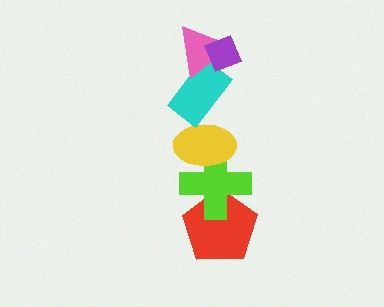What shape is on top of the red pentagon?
The lime cross is on top of the red pentagon.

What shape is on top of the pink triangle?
The purple diamond is on top of the pink triangle.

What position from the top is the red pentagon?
The red pentagon is 6th from the top.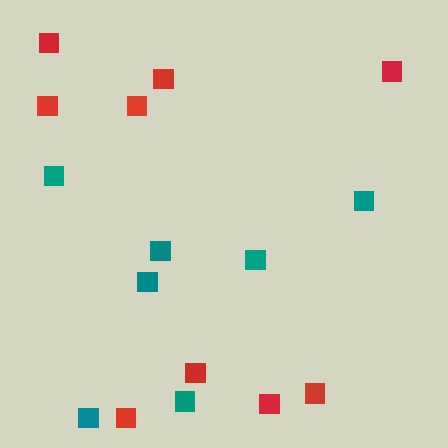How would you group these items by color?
There are 2 groups: one group of teal squares (7) and one group of red squares (9).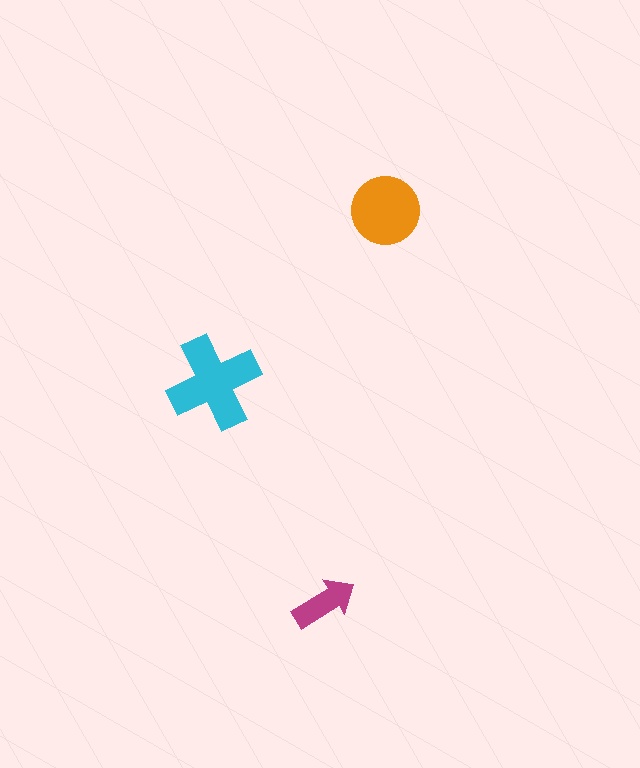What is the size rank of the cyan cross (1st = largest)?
1st.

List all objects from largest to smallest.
The cyan cross, the orange circle, the magenta arrow.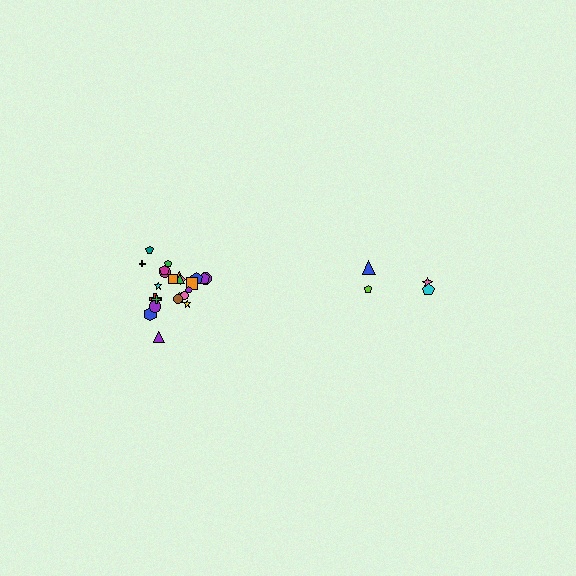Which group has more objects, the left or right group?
The left group.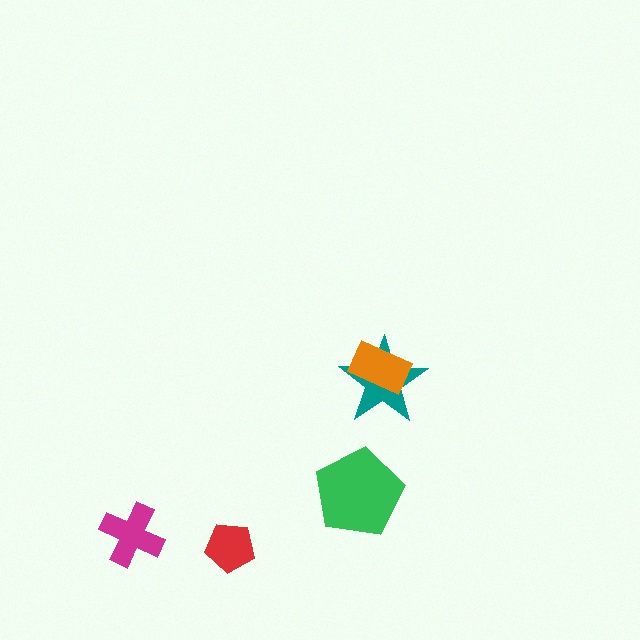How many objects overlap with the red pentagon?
0 objects overlap with the red pentagon.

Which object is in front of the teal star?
The orange rectangle is in front of the teal star.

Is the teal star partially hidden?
Yes, it is partially covered by another shape.